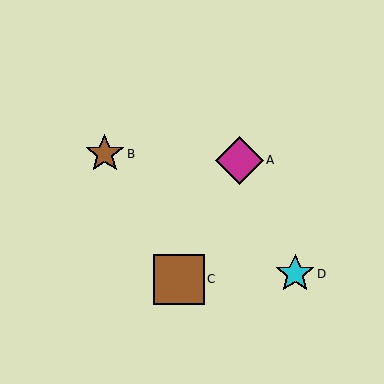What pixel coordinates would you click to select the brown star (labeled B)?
Click at (105, 154) to select the brown star B.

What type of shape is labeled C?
Shape C is a brown square.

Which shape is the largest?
The brown square (labeled C) is the largest.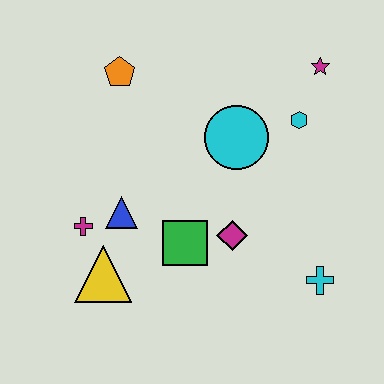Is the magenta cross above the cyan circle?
No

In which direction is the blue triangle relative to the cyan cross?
The blue triangle is to the left of the cyan cross.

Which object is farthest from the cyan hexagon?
The yellow triangle is farthest from the cyan hexagon.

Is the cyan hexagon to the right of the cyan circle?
Yes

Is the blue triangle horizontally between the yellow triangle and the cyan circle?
Yes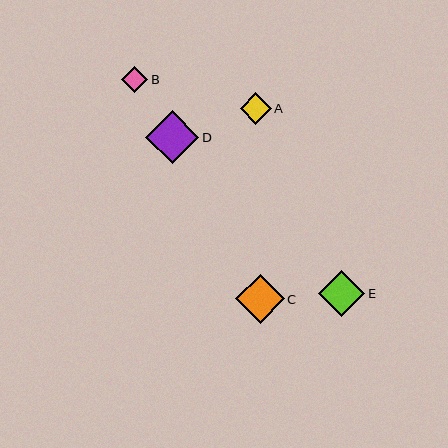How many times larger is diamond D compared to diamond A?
Diamond D is approximately 1.7 times the size of diamond A.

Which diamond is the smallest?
Diamond B is the smallest with a size of approximately 26 pixels.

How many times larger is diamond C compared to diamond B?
Diamond C is approximately 1.9 times the size of diamond B.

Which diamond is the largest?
Diamond D is the largest with a size of approximately 53 pixels.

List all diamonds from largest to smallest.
From largest to smallest: D, C, E, A, B.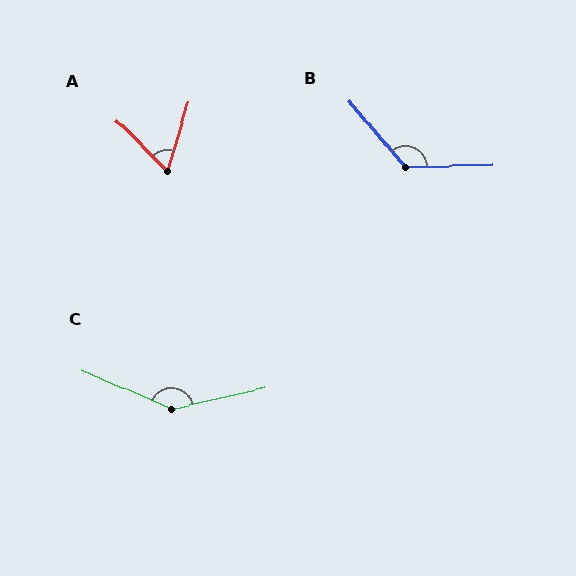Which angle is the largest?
C, at approximately 144 degrees.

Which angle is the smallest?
A, at approximately 61 degrees.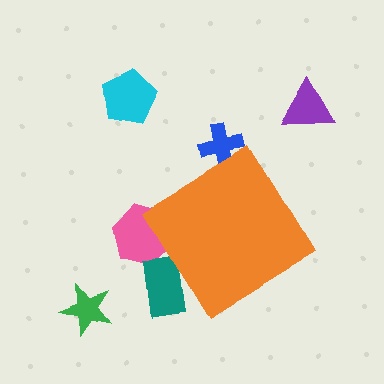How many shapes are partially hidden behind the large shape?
3 shapes are partially hidden.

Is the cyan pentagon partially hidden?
No, the cyan pentagon is fully visible.